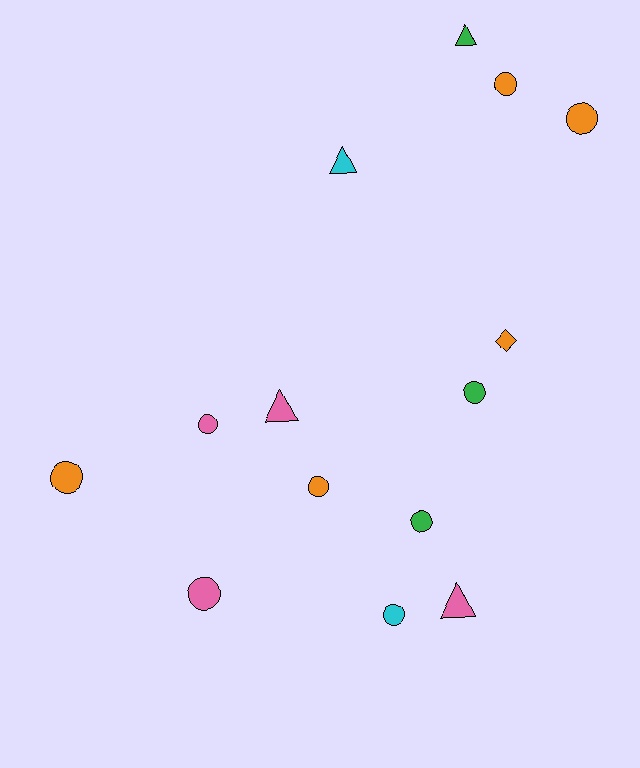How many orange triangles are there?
There are no orange triangles.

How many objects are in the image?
There are 14 objects.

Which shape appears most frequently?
Circle, with 9 objects.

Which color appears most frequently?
Orange, with 5 objects.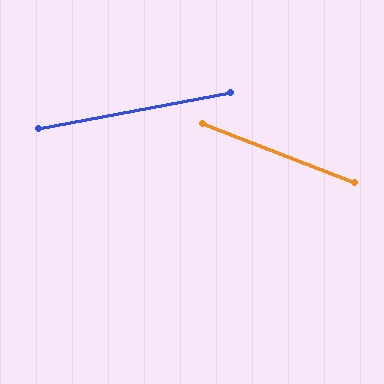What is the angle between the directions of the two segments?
Approximately 32 degrees.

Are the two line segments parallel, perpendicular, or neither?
Neither parallel nor perpendicular — they differ by about 32°.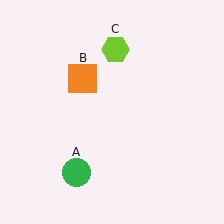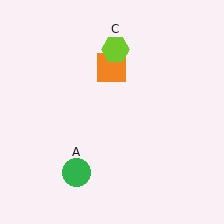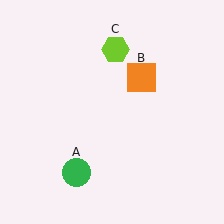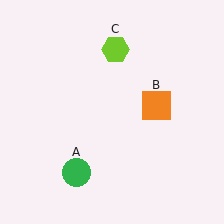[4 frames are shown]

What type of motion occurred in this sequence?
The orange square (object B) rotated clockwise around the center of the scene.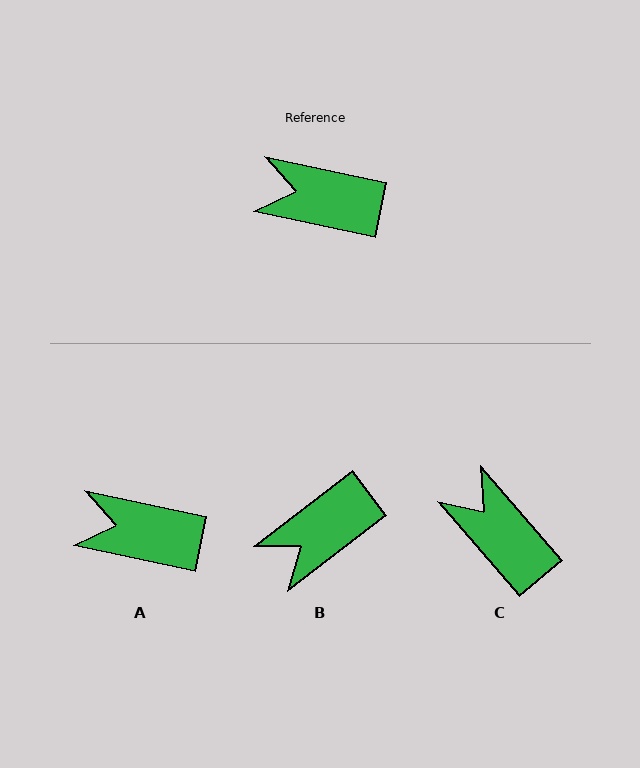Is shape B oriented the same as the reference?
No, it is off by about 49 degrees.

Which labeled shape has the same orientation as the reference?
A.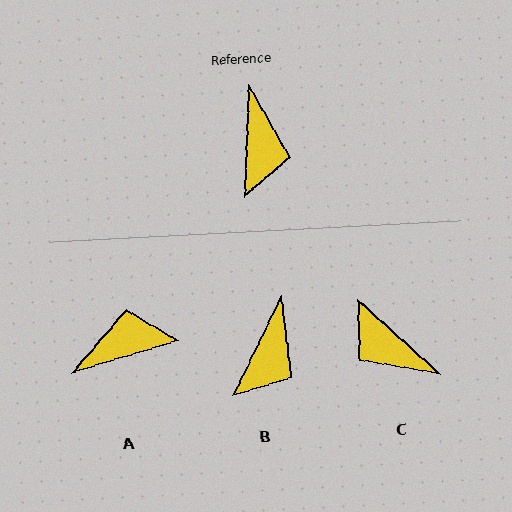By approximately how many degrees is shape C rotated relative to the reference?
Approximately 130 degrees clockwise.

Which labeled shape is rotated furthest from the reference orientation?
C, about 130 degrees away.